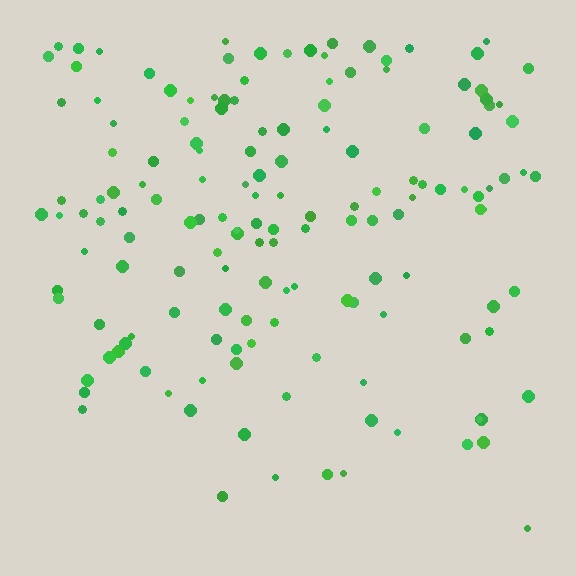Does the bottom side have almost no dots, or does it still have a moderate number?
Still a moderate number, just noticeably fewer than the top.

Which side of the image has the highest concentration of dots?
The top.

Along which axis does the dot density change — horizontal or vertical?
Vertical.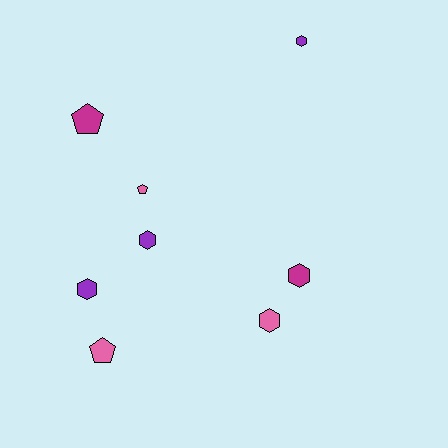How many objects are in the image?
There are 8 objects.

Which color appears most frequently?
Pink, with 3 objects.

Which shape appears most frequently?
Hexagon, with 5 objects.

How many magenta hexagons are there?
There is 1 magenta hexagon.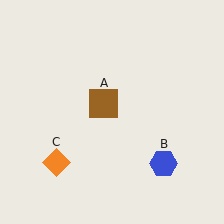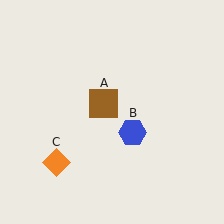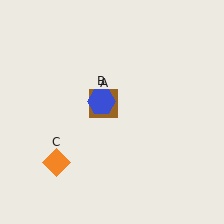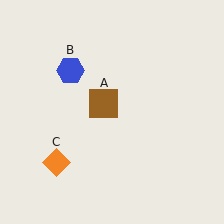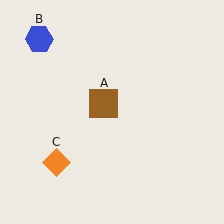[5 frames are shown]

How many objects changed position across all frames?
1 object changed position: blue hexagon (object B).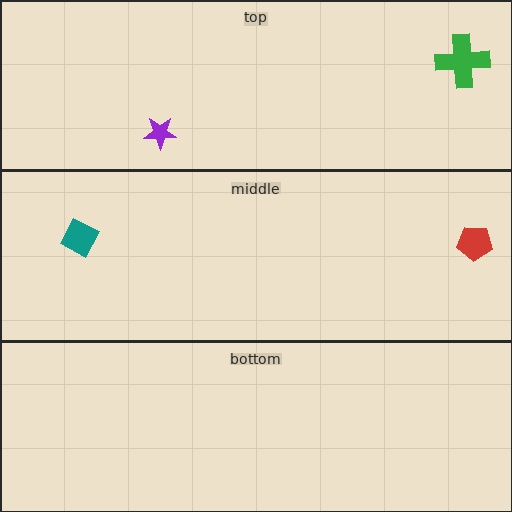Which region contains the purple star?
The top region.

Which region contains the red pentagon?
The middle region.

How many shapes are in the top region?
2.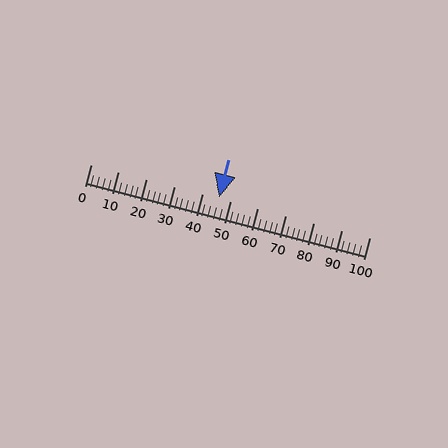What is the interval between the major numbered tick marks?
The major tick marks are spaced 10 units apart.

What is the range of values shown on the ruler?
The ruler shows values from 0 to 100.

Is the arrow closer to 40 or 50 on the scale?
The arrow is closer to 50.